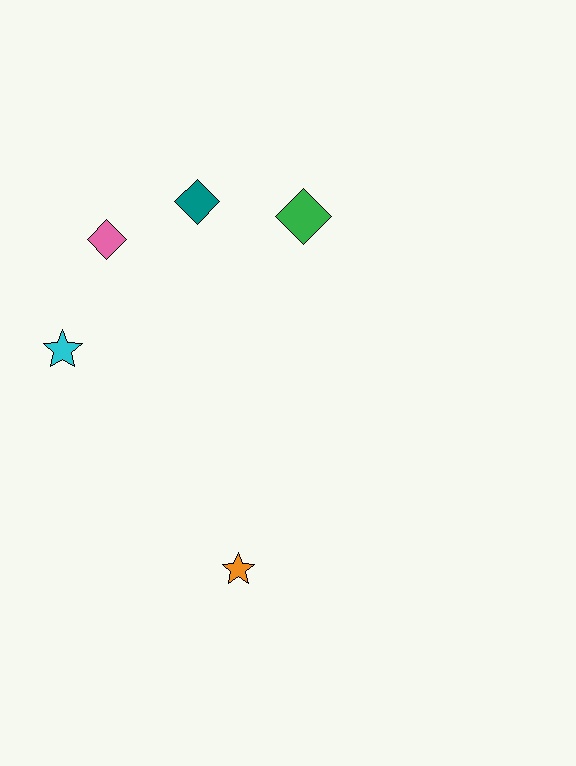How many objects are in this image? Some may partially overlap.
There are 5 objects.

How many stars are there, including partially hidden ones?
There are 2 stars.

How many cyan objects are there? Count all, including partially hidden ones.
There is 1 cyan object.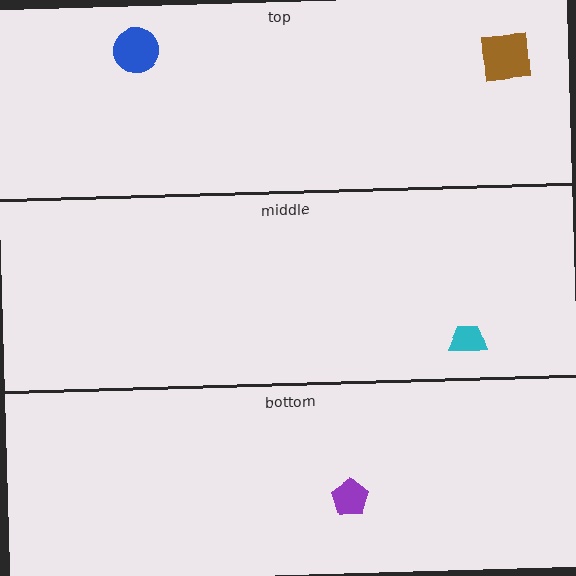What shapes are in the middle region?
The cyan trapezoid.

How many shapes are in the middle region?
1.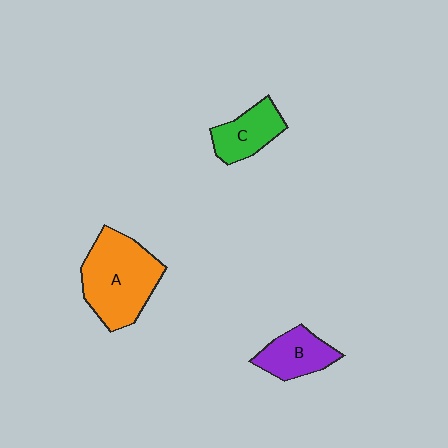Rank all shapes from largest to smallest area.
From largest to smallest: A (orange), B (purple), C (green).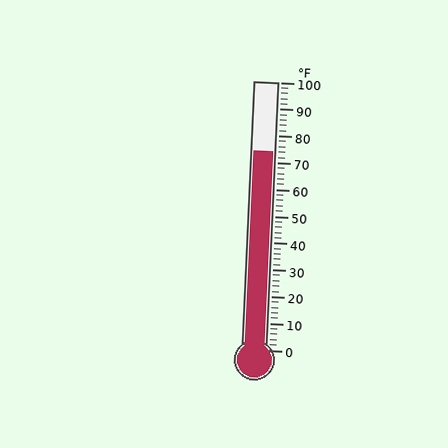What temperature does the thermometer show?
The thermometer shows approximately 74°F.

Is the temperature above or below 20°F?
The temperature is above 20°F.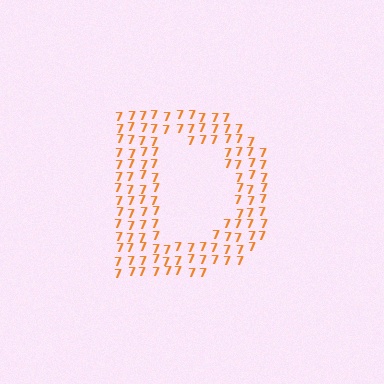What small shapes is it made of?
It is made of small digit 7's.